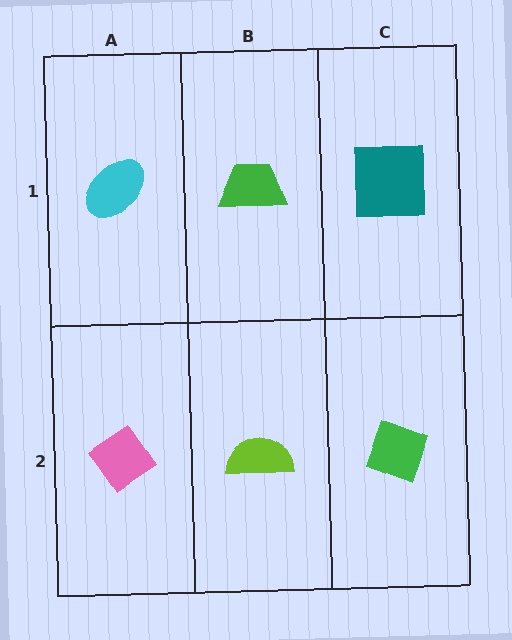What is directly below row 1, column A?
A pink diamond.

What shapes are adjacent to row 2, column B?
A green trapezoid (row 1, column B), a pink diamond (row 2, column A), a green diamond (row 2, column C).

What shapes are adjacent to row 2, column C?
A teal square (row 1, column C), a lime semicircle (row 2, column B).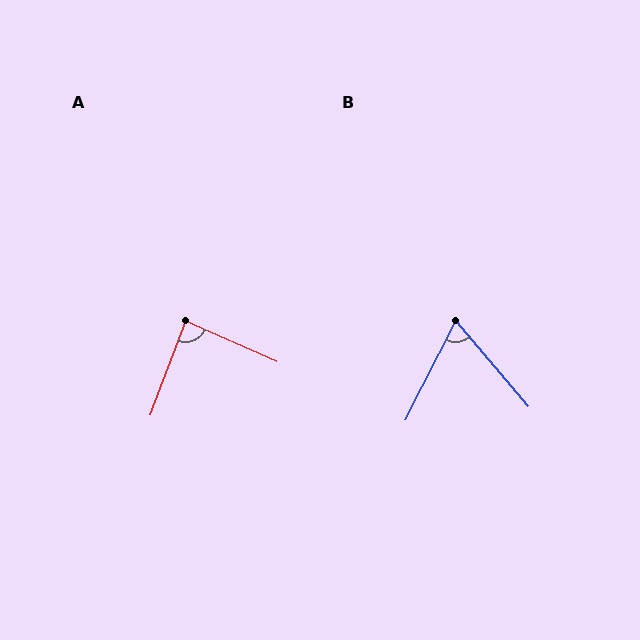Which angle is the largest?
A, at approximately 87 degrees.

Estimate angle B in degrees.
Approximately 67 degrees.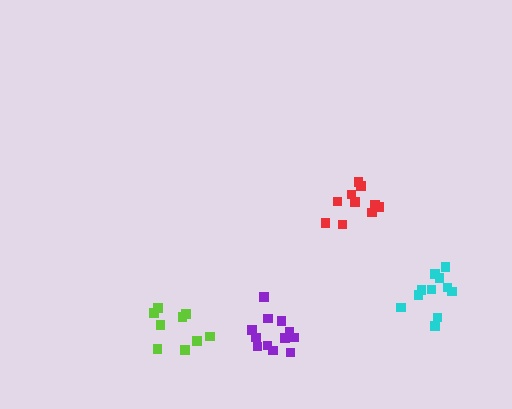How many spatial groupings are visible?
There are 4 spatial groupings.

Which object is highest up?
The red cluster is topmost.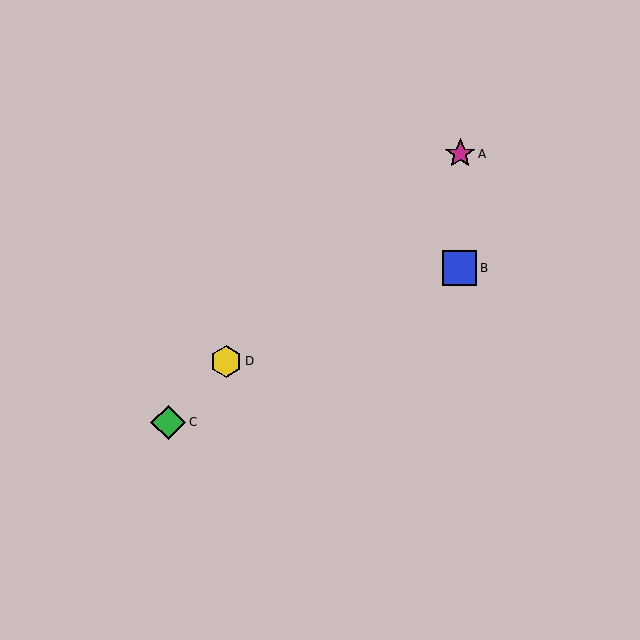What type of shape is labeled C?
Shape C is a green diamond.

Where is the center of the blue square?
The center of the blue square is at (459, 268).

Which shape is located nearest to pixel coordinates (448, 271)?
The blue square (labeled B) at (459, 268) is nearest to that location.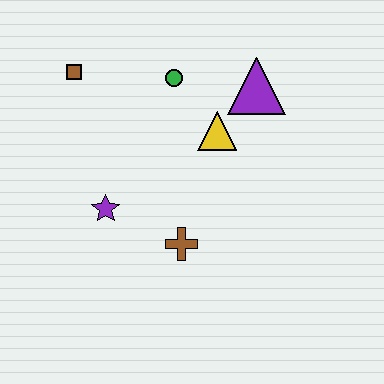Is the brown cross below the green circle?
Yes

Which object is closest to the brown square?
The green circle is closest to the brown square.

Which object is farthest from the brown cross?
The brown square is farthest from the brown cross.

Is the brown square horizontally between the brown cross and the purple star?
No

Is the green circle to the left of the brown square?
No